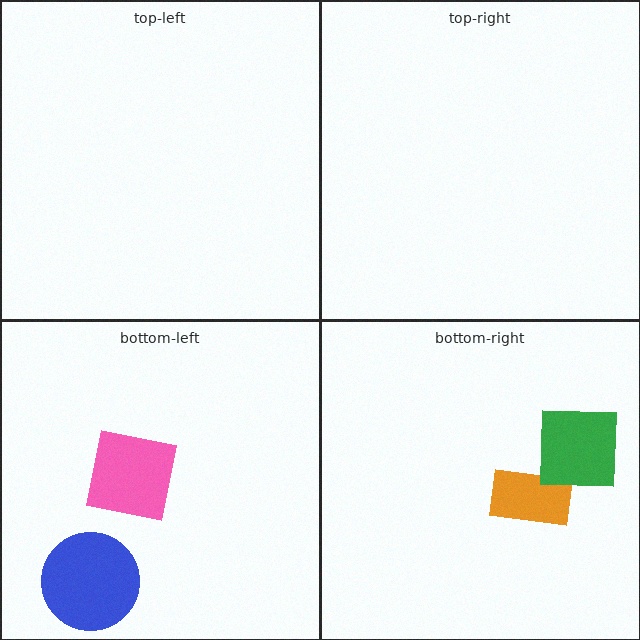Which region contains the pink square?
The bottom-left region.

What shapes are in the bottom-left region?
The pink square, the blue circle.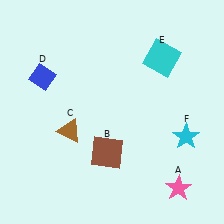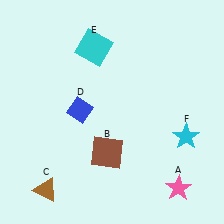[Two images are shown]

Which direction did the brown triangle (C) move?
The brown triangle (C) moved down.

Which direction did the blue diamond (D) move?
The blue diamond (D) moved right.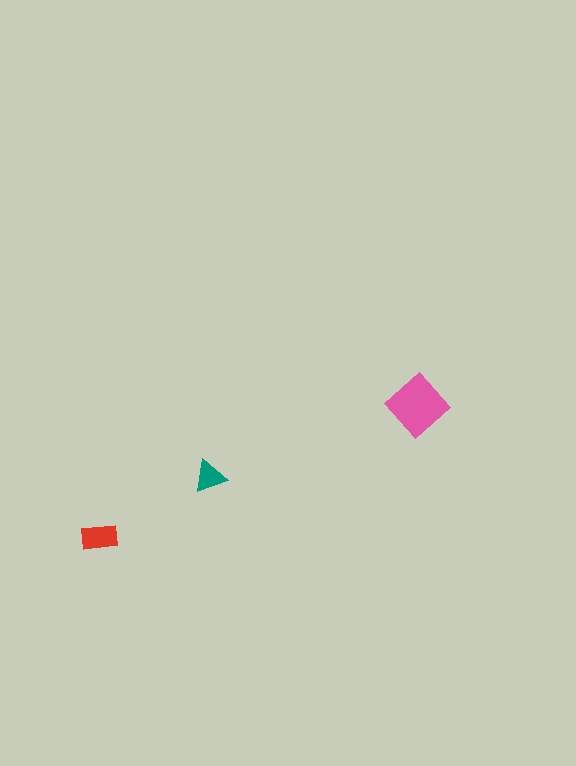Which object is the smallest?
The teal triangle.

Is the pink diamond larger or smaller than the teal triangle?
Larger.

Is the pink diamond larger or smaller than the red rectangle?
Larger.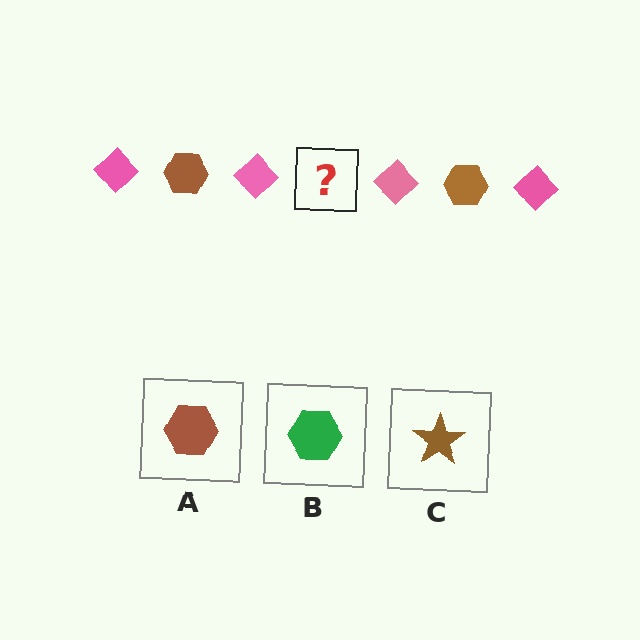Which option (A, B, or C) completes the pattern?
A.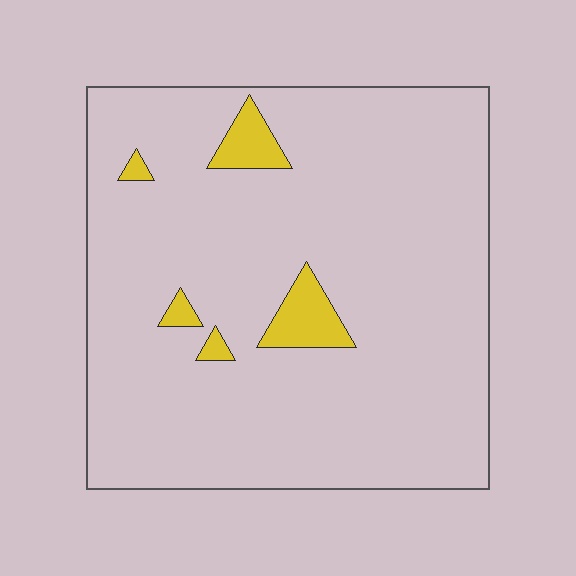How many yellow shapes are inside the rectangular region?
5.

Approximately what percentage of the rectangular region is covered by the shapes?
Approximately 5%.